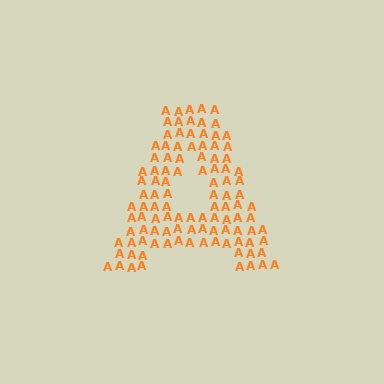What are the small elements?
The small elements are letter A's.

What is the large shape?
The large shape is the letter A.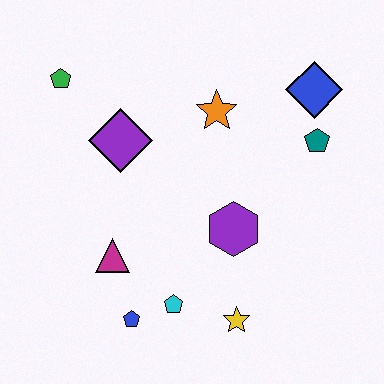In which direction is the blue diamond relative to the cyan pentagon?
The blue diamond is above the cyan pentagon.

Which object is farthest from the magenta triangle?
The blue diamond is farthest from the magenta triangle.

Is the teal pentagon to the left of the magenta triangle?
No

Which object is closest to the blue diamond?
The teal pentagon is closest to the blue diamond.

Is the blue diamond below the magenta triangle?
No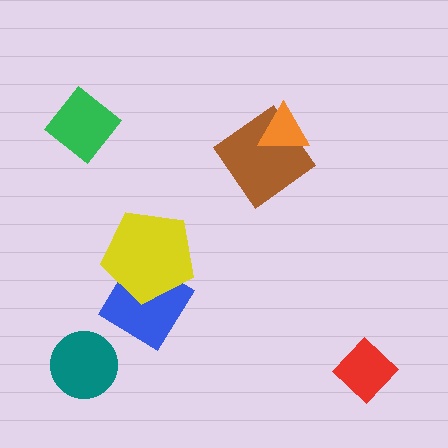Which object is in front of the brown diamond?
The orange triangle is in front of the brown diamond.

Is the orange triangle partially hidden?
No, no other shape covers it.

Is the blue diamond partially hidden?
Yes, it is partially covered by another shape.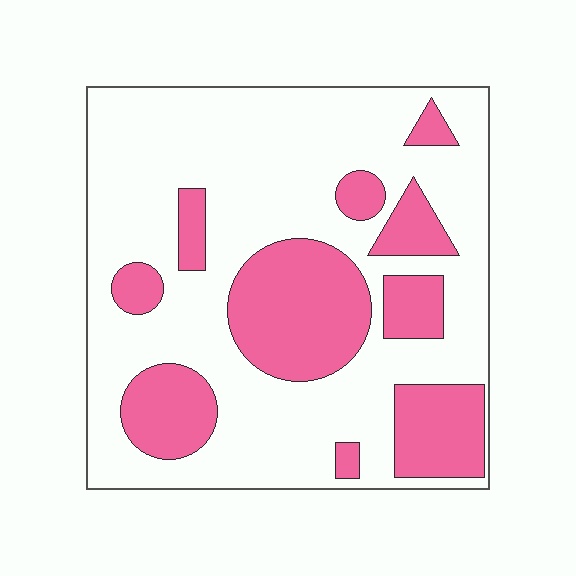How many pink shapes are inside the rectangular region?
10.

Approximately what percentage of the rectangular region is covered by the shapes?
Approximately 30%.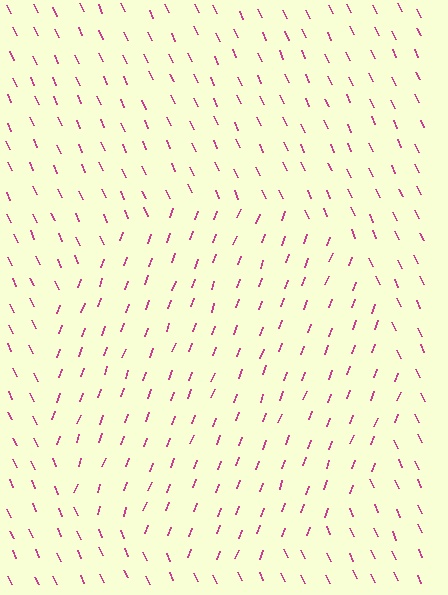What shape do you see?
I see a circle.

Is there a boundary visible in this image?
Yes, there is a texture boundary formed by a change in line orientation.